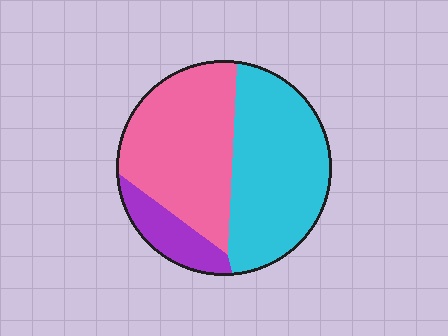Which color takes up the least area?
Purple, at roughly 10%.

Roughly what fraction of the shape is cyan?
Cyan covers 45% of the shape.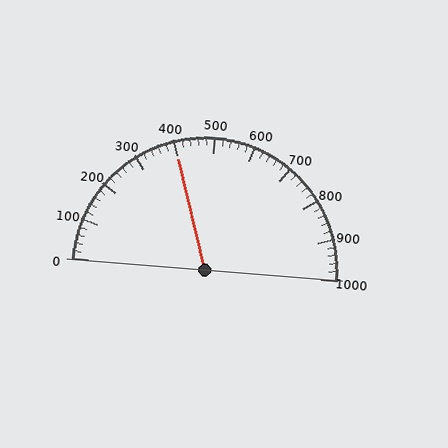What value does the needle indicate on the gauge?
The needle indicates approximately 400.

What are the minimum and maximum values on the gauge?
The gauge ranges from 0 to 1000.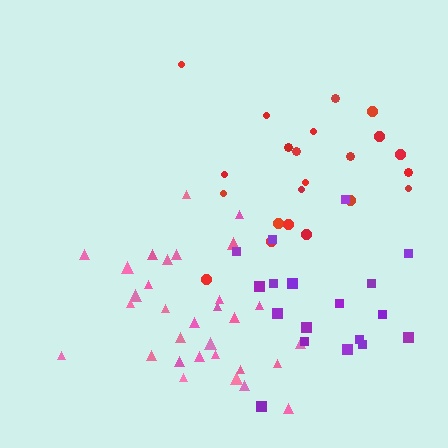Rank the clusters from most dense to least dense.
pink, purple, red.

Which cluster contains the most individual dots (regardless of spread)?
Pink (31).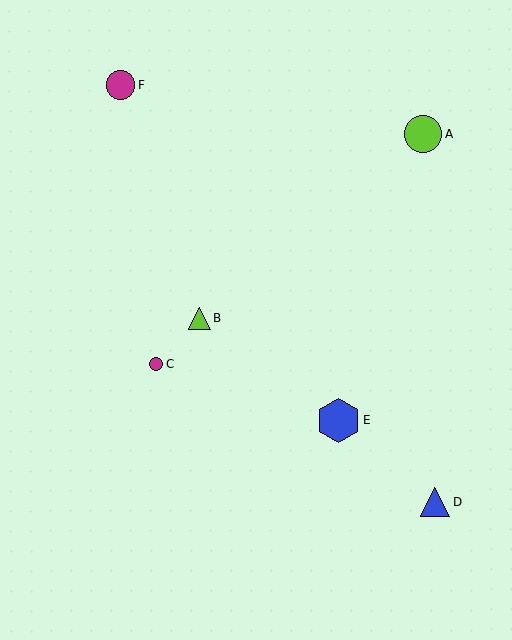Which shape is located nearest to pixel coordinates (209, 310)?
The lime triangle (labeled B) at (199, 318) is nearest to that location.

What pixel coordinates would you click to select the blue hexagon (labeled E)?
Click at (339, 420) to select the blue hexagon E.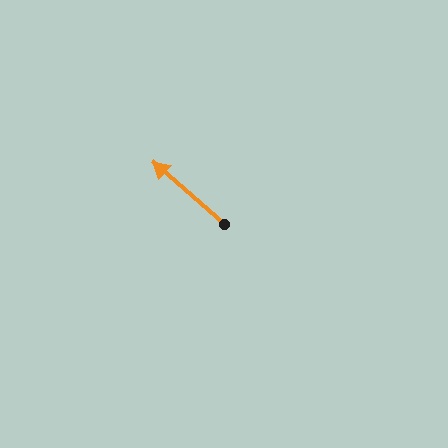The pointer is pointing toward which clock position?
Roughly 10 o'clock.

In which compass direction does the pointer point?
Northwest.